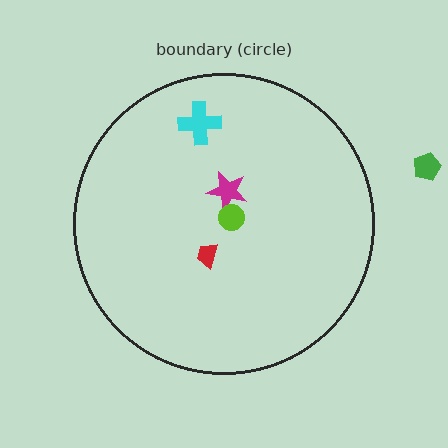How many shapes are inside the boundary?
4 inside, 1 outside.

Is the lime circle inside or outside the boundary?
Inside.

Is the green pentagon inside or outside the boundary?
Outside.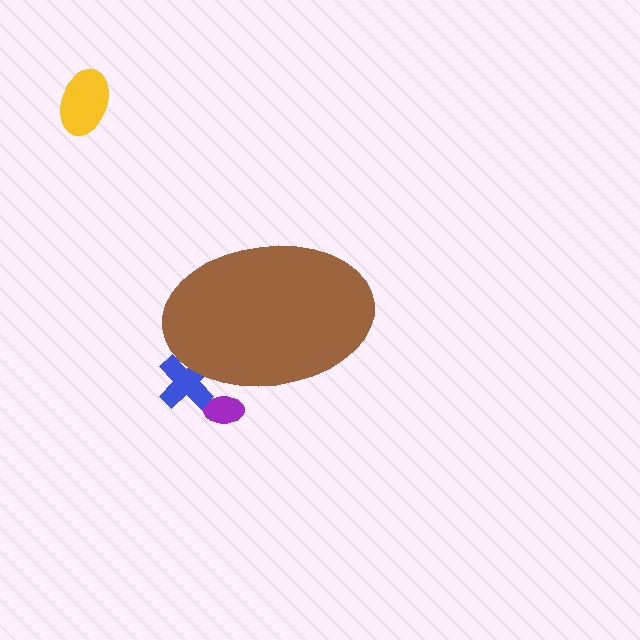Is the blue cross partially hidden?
Yes, the blue cross is partially hidden behind the brown ellipse.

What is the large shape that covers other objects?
A brown ellipse.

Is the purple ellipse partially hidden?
Yes, the purple ellipse is partially hidden behind the brown ellipse.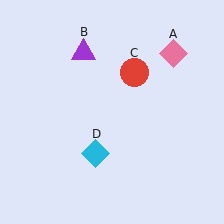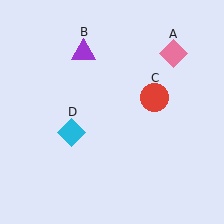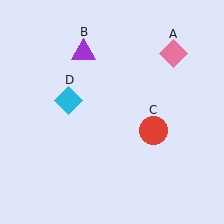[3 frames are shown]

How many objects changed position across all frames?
2 objects changed position: red circle (object C), cyan diamond (object D).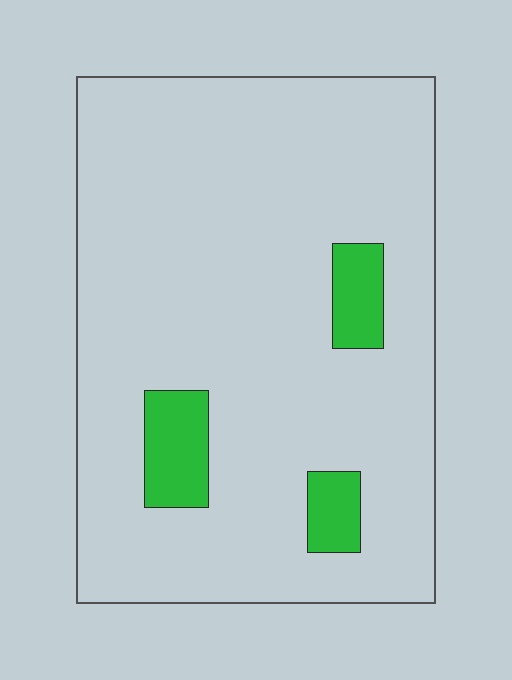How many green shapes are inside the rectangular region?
3.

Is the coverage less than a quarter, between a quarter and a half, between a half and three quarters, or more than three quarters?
Less than a quarter.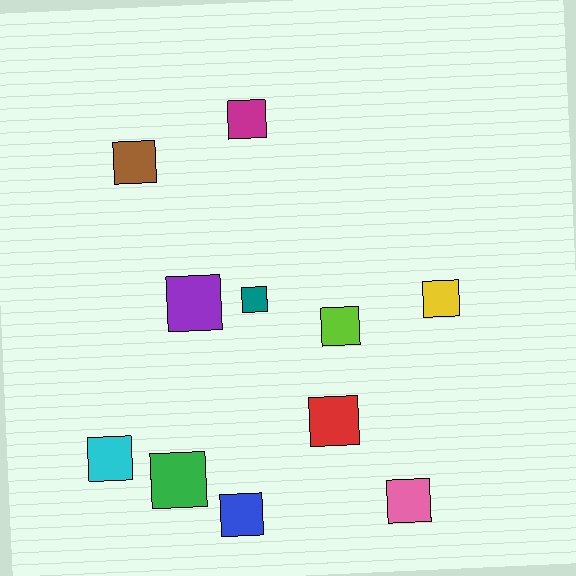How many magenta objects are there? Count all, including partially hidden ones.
There is 1 magenta object.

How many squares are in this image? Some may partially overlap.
There are 11 squares.